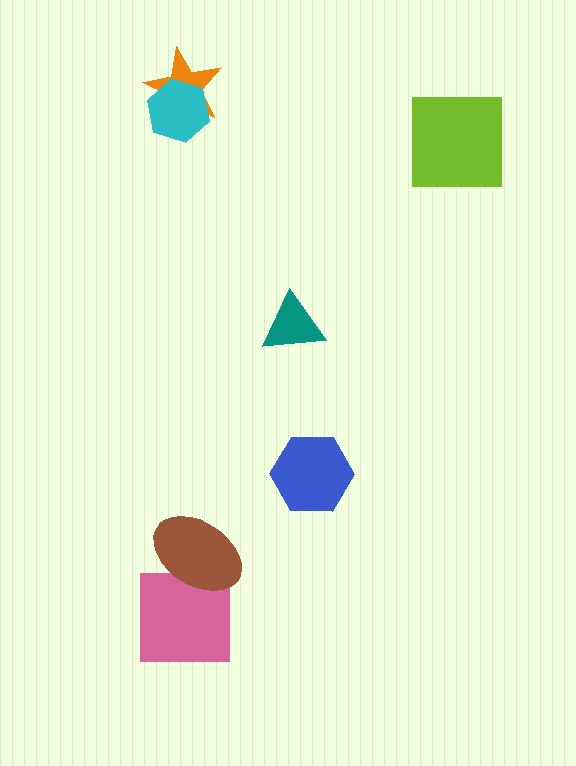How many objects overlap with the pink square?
1 object overlaps with the pink square.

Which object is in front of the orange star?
The cyan hexagon is in front of the orange star.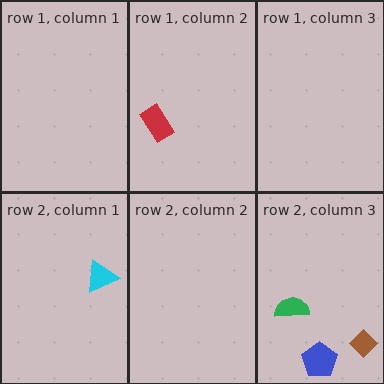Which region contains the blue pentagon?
The row 2, column 3 region.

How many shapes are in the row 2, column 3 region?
3.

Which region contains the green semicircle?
The row 2, column 3 region.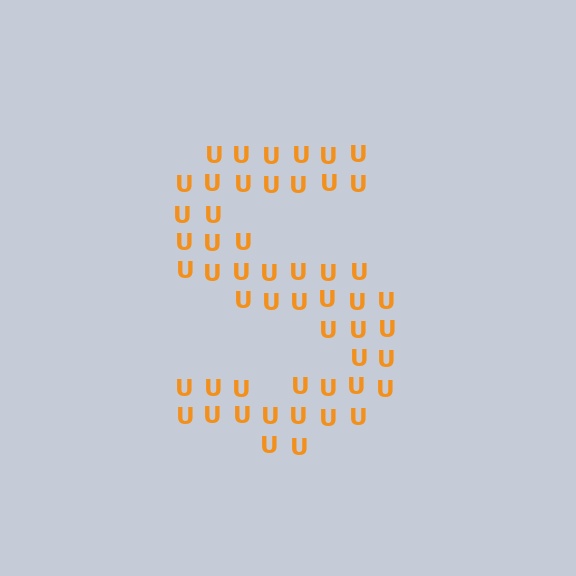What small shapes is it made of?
It is made of small letter U's.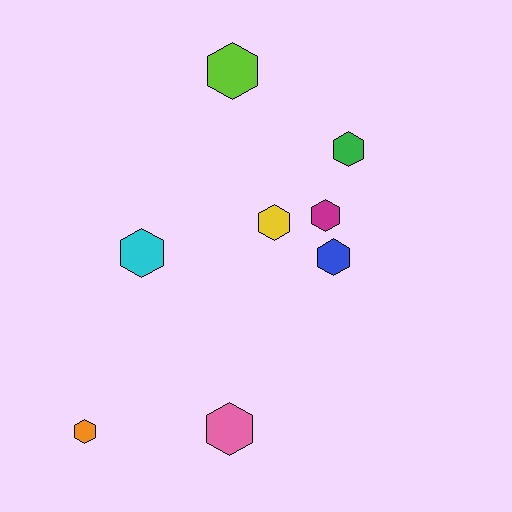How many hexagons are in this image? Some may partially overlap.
There are 8 hexagons.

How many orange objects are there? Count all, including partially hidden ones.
There is 1 orange object.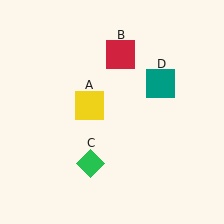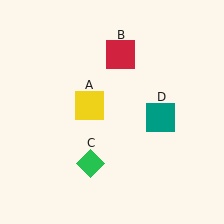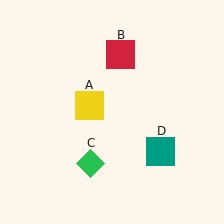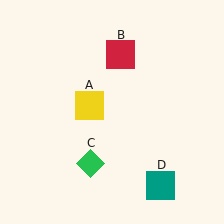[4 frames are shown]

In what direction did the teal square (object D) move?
The teal square (object D) moved down.